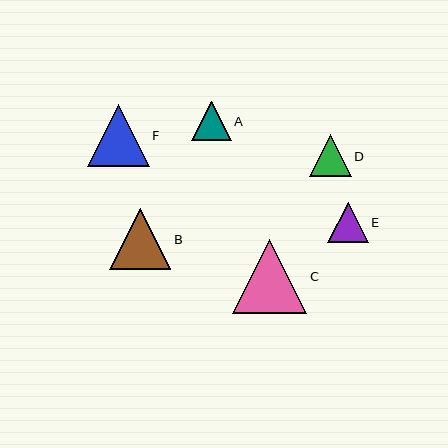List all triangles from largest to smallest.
From largest to smallest: C, F, B, D, E, A.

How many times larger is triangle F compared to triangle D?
Triangle F is approximately 1.5 times the size of triangle D.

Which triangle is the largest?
Triangle C is the largest with a size of approximately 74 pixels.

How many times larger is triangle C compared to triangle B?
Triangle C is approximately 1.2 times the size of triangle B.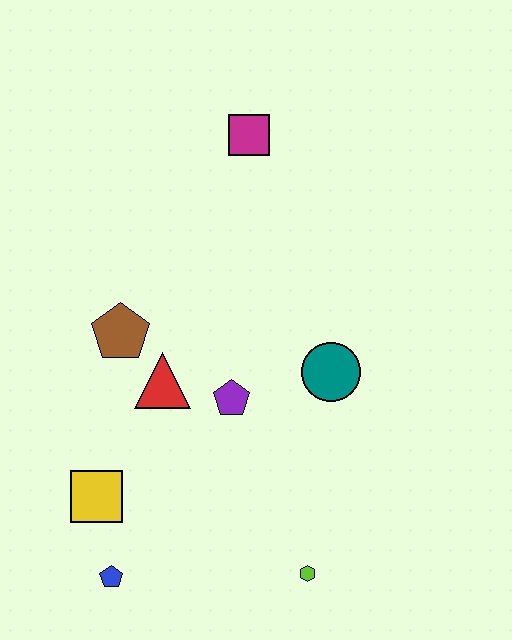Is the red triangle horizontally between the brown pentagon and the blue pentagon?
No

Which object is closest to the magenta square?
The brown pentagon is closest to the magenta square.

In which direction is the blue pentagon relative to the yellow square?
The blue pentagon is below the yellow square.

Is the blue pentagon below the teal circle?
Yes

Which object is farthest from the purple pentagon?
The magenta square is farthest from the purple pentagon.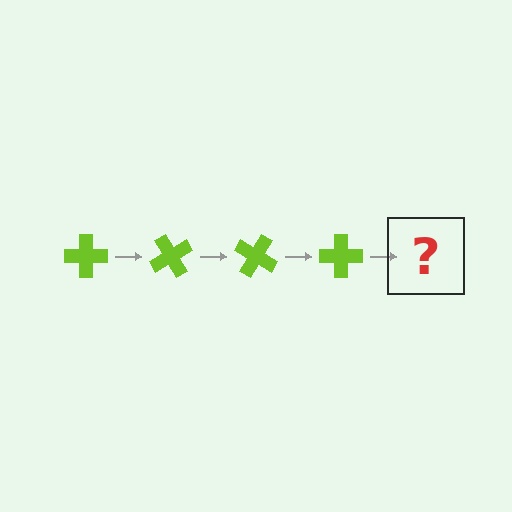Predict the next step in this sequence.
The next step is a lime cross rotated 240 degrees.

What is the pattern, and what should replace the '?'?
The pattern is that the cross rotates 60 degrees each step. The '?' should be a lime cross rotated 240 degrees.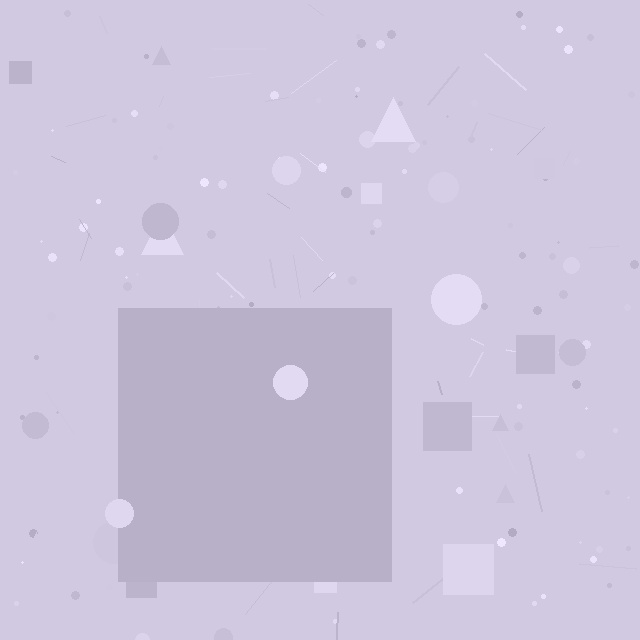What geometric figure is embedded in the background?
A square is embedded in the background.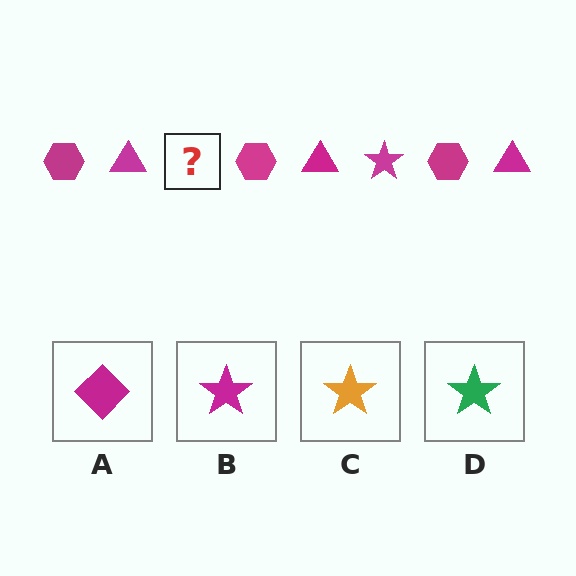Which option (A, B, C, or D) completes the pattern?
B.